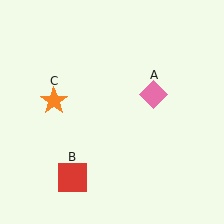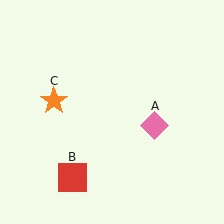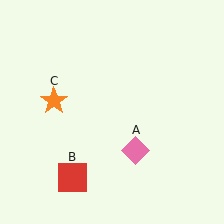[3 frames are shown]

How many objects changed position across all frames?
1 object changed position: pink diamond (object A).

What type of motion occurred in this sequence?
The pink diamond (object A) rotated clockwise around the center of the scene.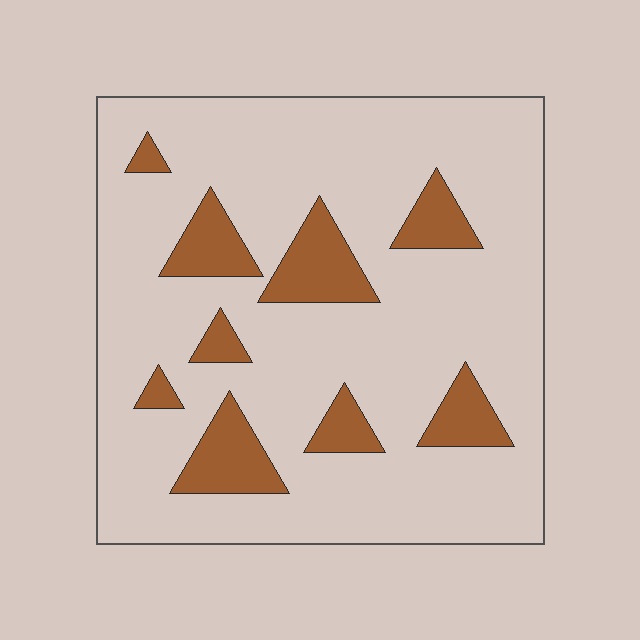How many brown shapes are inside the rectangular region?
9.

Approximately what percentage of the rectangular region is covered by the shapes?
Approximately 15%.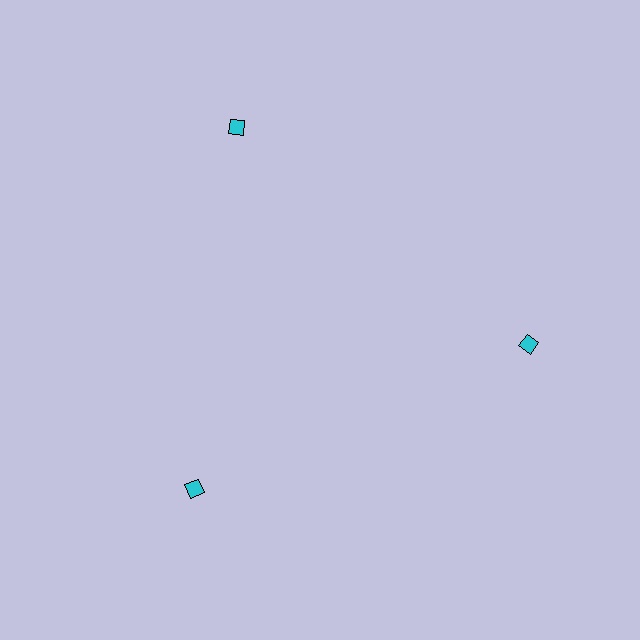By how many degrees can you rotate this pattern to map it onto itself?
The pattern maps onto itself every 120 degrees of rotation.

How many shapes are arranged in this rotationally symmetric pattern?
There are 3 shapes, arranged in 3 groups of 1.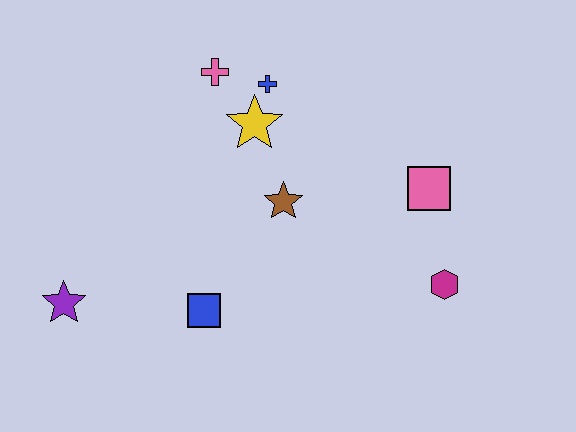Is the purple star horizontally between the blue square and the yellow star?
No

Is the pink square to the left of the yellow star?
No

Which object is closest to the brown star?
The yellow star is closest to the brown star.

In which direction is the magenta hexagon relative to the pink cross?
The magenta hexagon is to the right of the pink cross.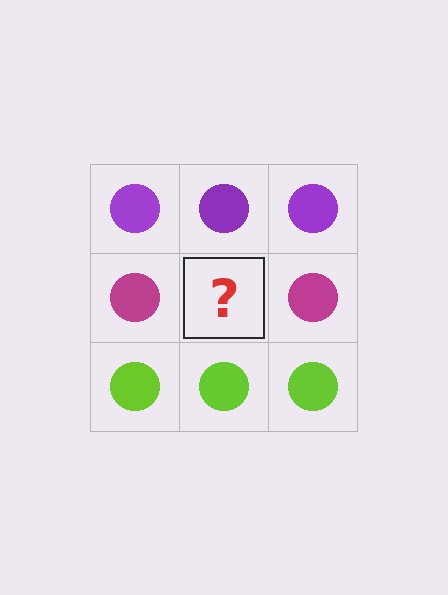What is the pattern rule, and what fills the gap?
The rule is that each row has a consistent color. The gap should be filled with a magenta circle.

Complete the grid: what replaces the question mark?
The question mark should be replaced with a magenta circle.